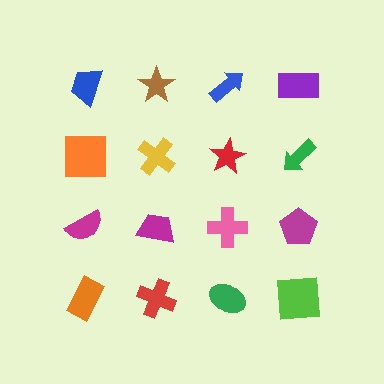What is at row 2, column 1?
An orange square.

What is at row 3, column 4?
A magenta pentagon.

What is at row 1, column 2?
A brown star.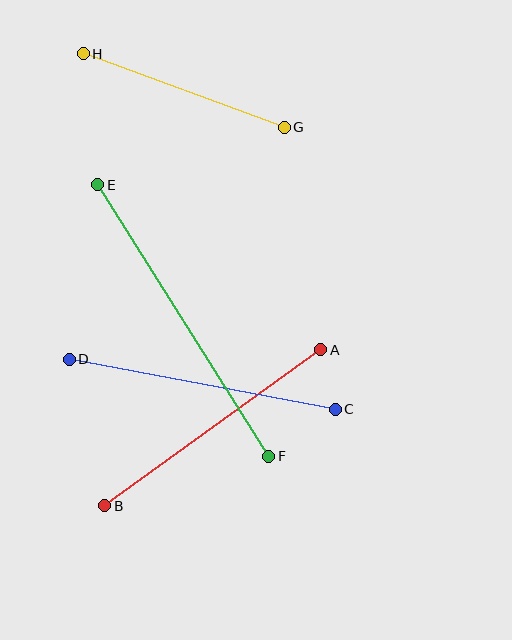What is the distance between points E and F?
The distance is approximately 321 pixels.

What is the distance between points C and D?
The distance is approximately 271 pixels.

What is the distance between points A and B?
The distance is approximately 267 pixels.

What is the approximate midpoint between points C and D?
The midpoint is at approximately (202, 384) pixels.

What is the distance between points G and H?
The distance is approximately 214 pixels.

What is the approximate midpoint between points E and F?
The midpoint is at approximately (183, 321) pixels.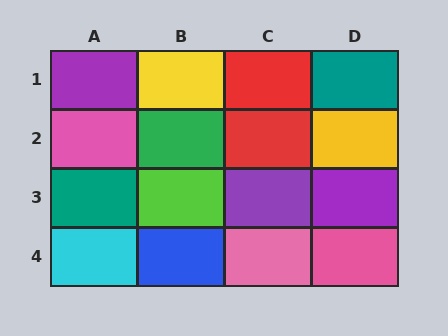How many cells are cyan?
1 cell is cyan.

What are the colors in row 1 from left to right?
Purple, yellow, red, teal.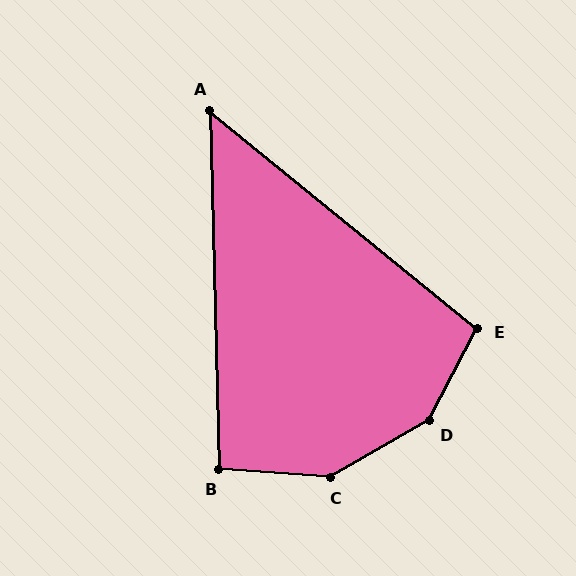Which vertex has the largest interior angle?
D, at approximately 147 degrees.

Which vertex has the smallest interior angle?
A, at approximately 49 degrees.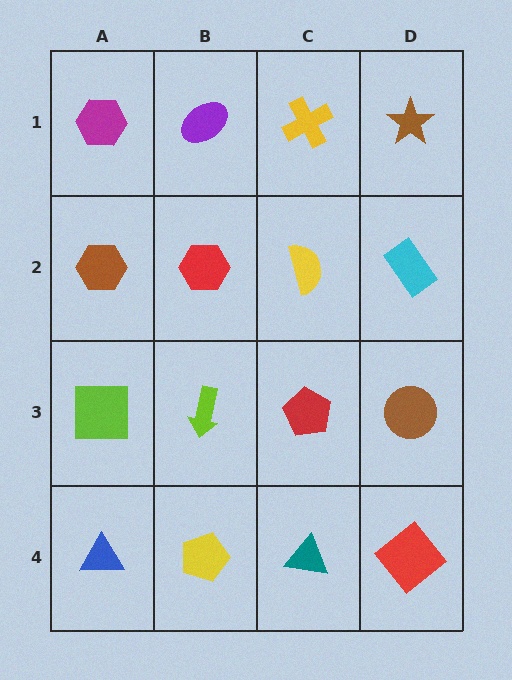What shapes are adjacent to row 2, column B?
A purple ellipse (row 1, column B), a lime arrow (row 3, column B), a brown hexagon (row 2, column A), a yellow semicircle (row 2, column C).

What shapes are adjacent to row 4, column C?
A red pentagon (row 3, column C), a yellow pentagon (row 4, column B), a red diamond (row 4, column D).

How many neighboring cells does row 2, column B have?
4.